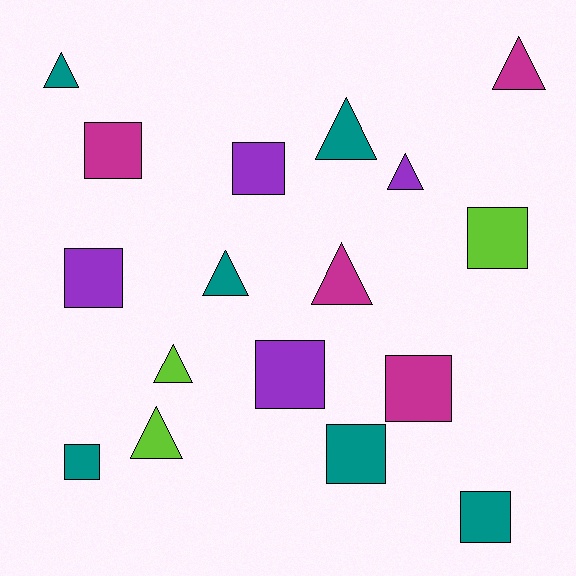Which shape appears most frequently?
Square, with 9 objects.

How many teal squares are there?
There are 3 teal squares.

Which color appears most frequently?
Teal, with 6 objects.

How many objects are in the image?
There are 17 objects.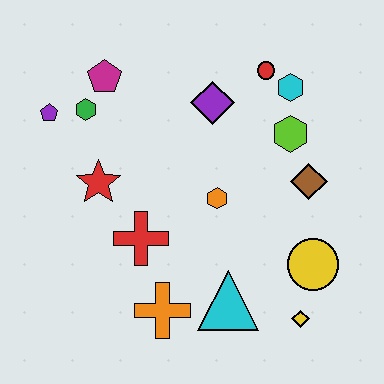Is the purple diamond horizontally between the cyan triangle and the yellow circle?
No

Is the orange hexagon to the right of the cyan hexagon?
No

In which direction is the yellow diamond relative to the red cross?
The yellow diamond is to the right of the red cross.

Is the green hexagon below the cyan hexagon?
Yes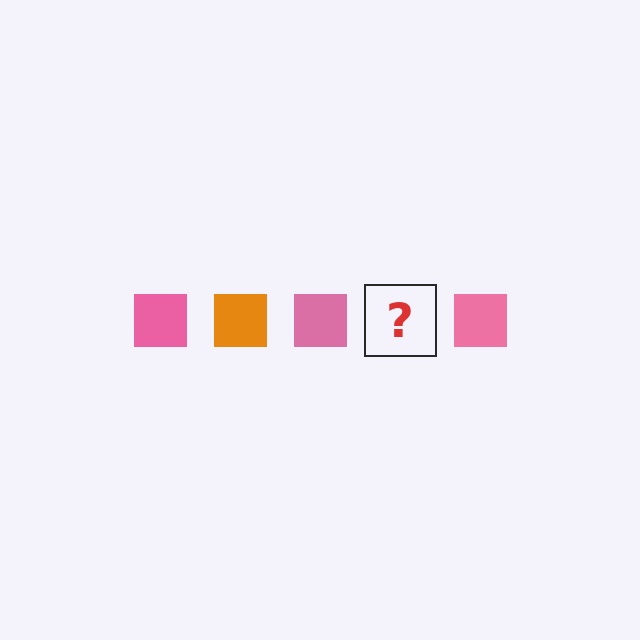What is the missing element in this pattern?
The missing element is an orange square.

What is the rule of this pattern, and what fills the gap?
The rule is that the pattern cycles through pink, orange squares. The gap should be filled with an orange square.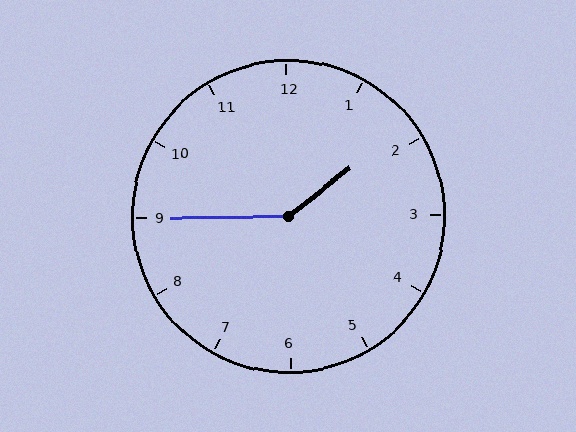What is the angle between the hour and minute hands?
Approximately 142 degrees.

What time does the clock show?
1:45.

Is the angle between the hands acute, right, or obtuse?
It is obtuse.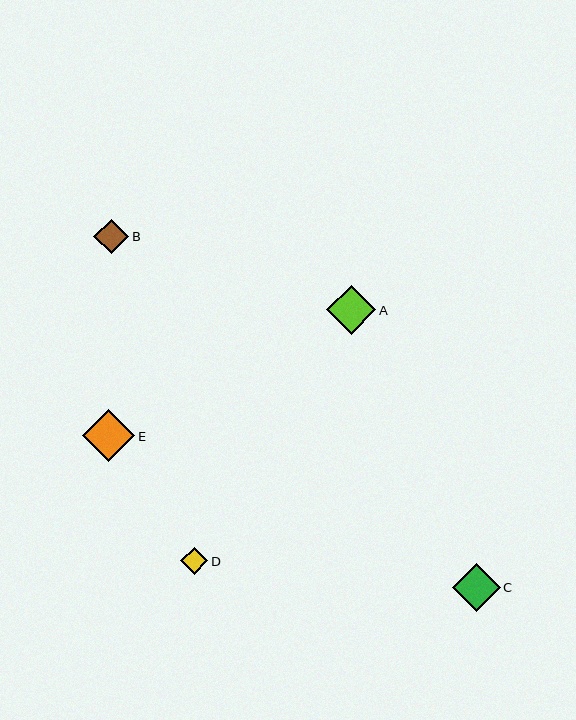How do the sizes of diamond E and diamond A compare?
Diamond E and diamond A are approximately the same size.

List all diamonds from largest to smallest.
From largest to smallest: E, A, C, B, D.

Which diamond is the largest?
Diamond E is the largest with a size of approximately 52 pixels.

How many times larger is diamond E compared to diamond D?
Diamond E is approximately 1.9 times the size of diamond D.